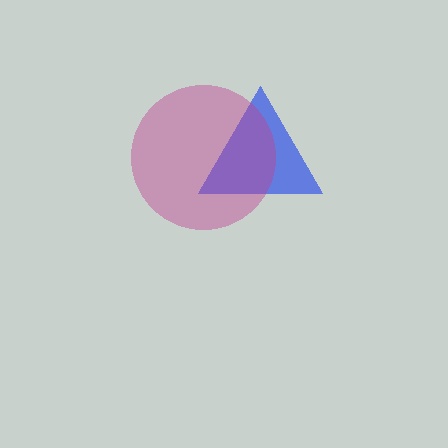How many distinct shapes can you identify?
There are 2 distinct shapes: a blue triangle, a magenta circle.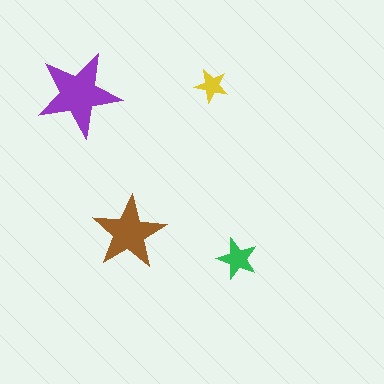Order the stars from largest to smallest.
the purple one, the brown one, the green one, the yellow one.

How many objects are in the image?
There are 4 objects in the image.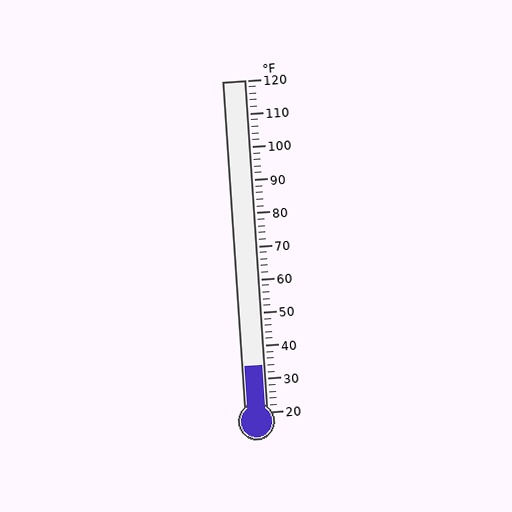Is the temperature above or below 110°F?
The temperature is below 110°F.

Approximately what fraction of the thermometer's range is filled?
The thermometer is filled to approximately 15% of its range.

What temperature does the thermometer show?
The thermometer shows approximately 34°F.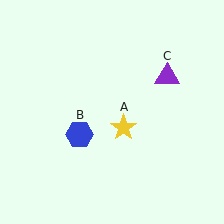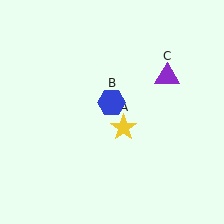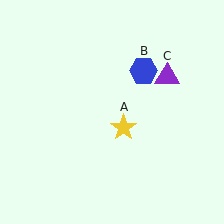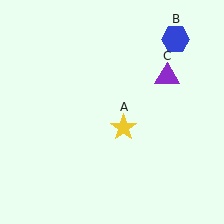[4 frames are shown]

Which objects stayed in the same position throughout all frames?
Yellow star (object A) and purple triangle (object C) remained stationary.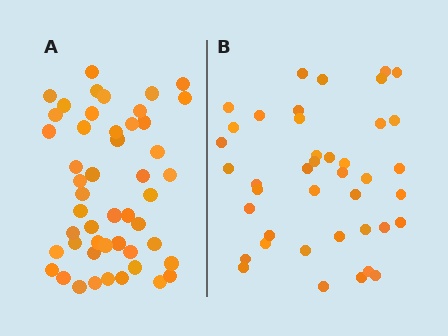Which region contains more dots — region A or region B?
Region A (the left region) has more dots.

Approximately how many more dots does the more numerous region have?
Region A has roughly 8 or so more dots than region B.